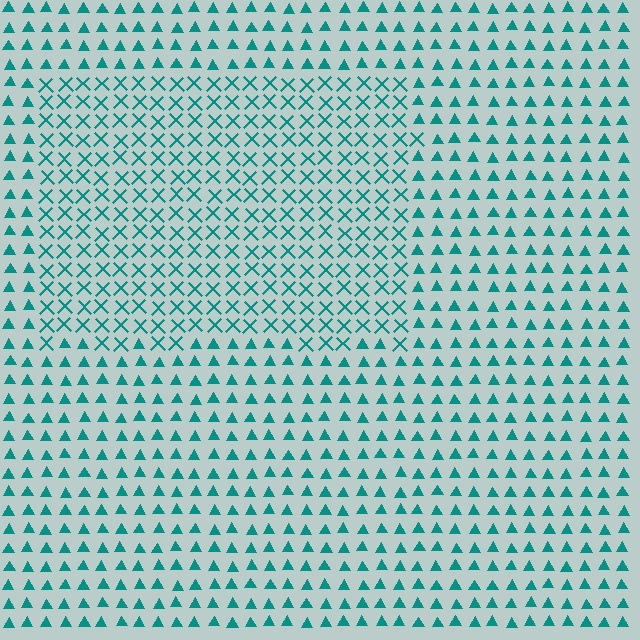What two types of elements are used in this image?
The image uses X marks inside the rectangle region and triangles outside it.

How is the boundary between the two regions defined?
The boundary is defined by a change in element shape: X marks inside vs. triangles outside. All elements share the same color and spacing.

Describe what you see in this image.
The image is filled with small teal elements arranged in a uniform grid. A rectangle-shaped region contains X marks, while the surrounding area contains triangles. The boundary is defined purely by the change in element shape.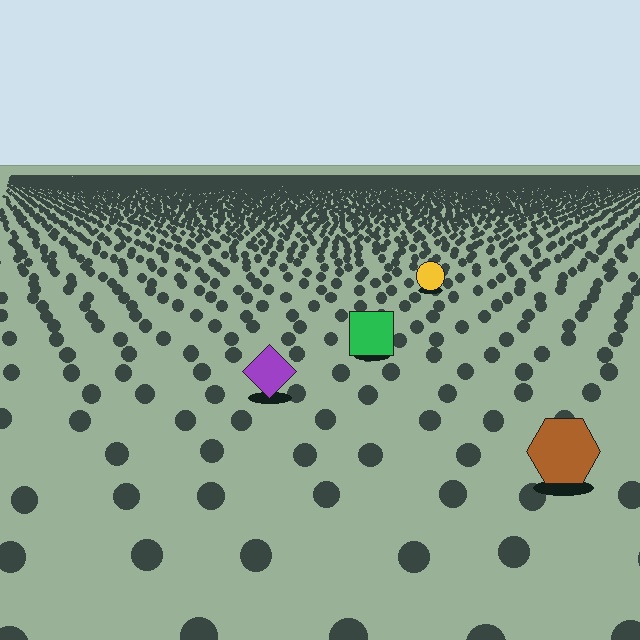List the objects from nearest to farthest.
From nearest to farthest: the brown hexagon, the purple diamond, the green square, the yellow circle.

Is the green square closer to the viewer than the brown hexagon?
No. The brown hexagon is closer — you can tell from the texture gradient: the ground texture is coarser near it.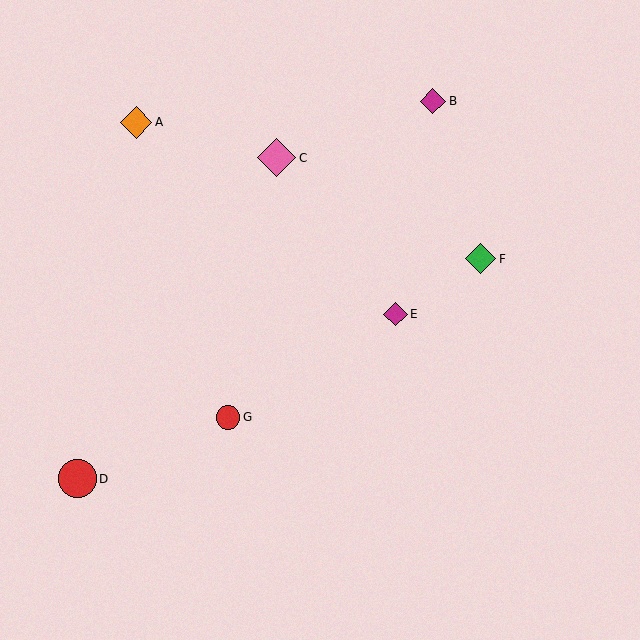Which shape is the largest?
The pink diamond (labeled C) is the largest.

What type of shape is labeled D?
Shape D is a red circle.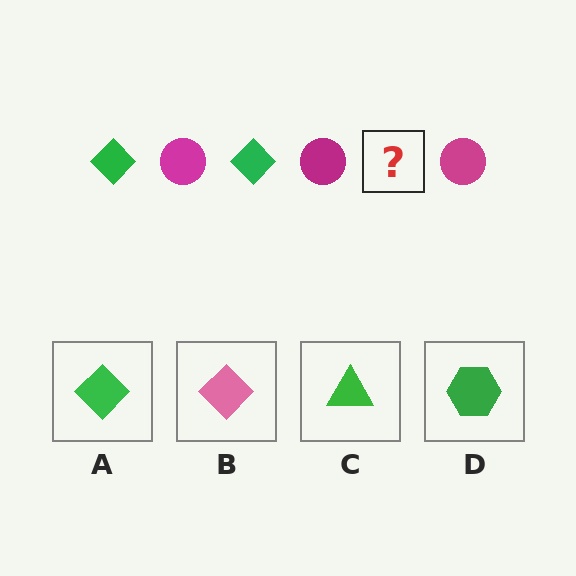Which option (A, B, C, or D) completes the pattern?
A.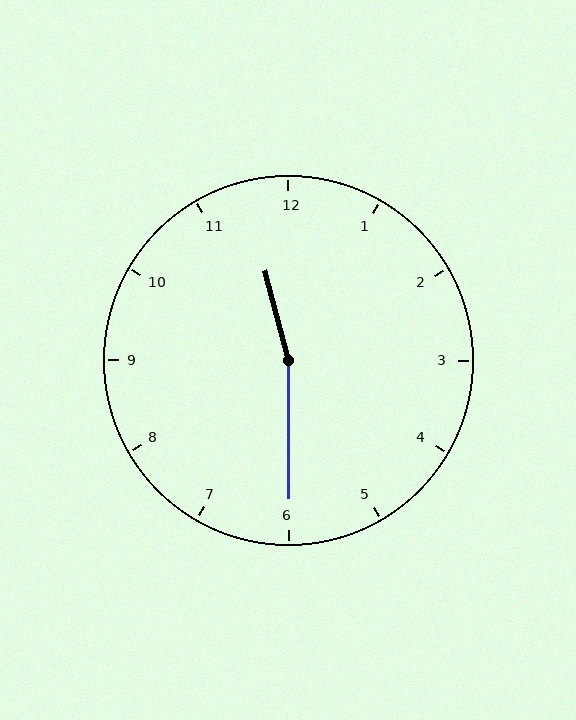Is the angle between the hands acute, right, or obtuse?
It is obtuse.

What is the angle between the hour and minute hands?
Approximately 165 degrees.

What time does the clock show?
11:30.